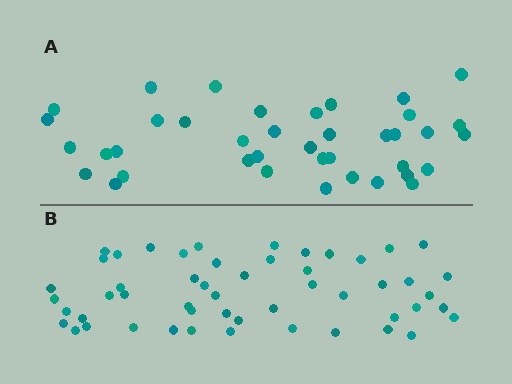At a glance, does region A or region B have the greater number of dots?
Region B (the bottom region) has more dots.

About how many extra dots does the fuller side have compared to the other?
Region B has approximately 15 more dots than region A.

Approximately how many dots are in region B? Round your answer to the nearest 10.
About 50 dots. (The exact count is 52, which rounds to 50.)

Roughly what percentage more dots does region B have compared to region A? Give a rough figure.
About 35% more.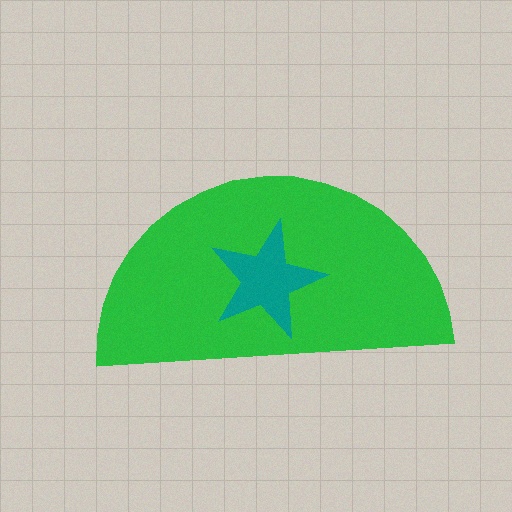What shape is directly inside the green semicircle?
The teal star.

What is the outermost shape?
The green semicircle.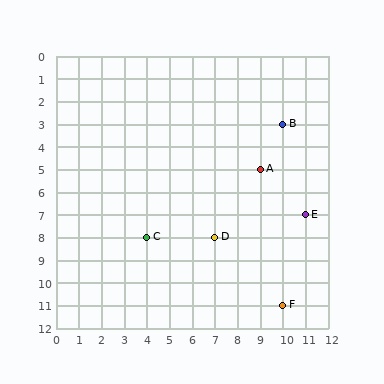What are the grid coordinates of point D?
Point D is at grid coordinates (7, 8).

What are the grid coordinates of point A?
Point A is at grid coordinates (9, 5).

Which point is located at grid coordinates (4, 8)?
Point C is at (4, 8).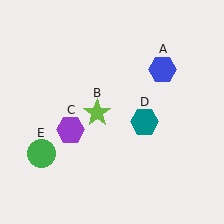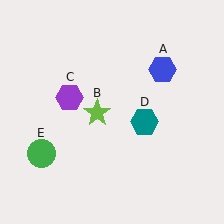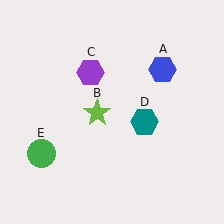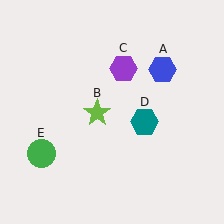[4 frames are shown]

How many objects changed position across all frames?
1 object changed position: purple hexagon (object C).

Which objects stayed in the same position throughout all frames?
Blue hexagon (object A) and lime star (object B) and teal hexagon (object D) and green circle (object E) remained stationary.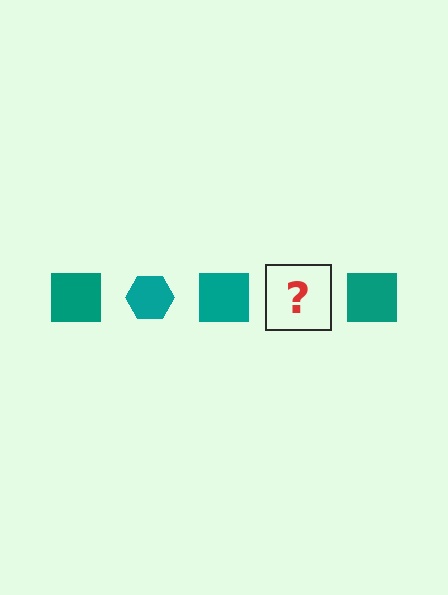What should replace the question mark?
The question mark should be replaced with a teal hexagon.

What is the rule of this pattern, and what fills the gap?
The rule is that the pattern cycles through square, hexagon shapes in teal. The gap should be filled with a teal hexagon.